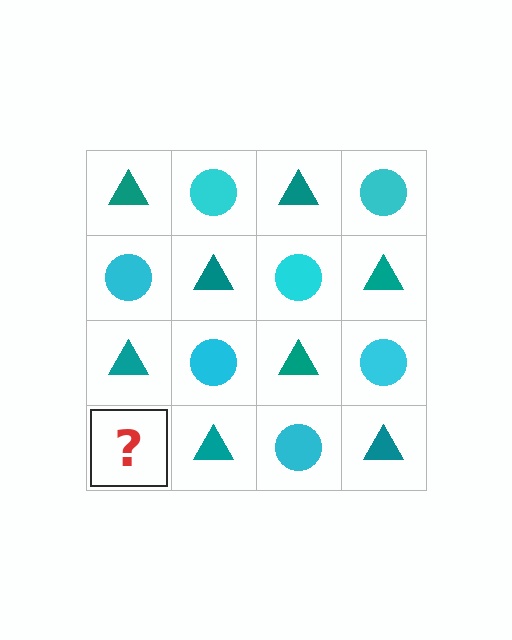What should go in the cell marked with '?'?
The missing cell should contain a cyan circle.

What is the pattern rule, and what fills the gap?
The rule is that it alternates teal triangle and cyan circle in a checkerboard pattern. The gap should be filled with a cyan circle.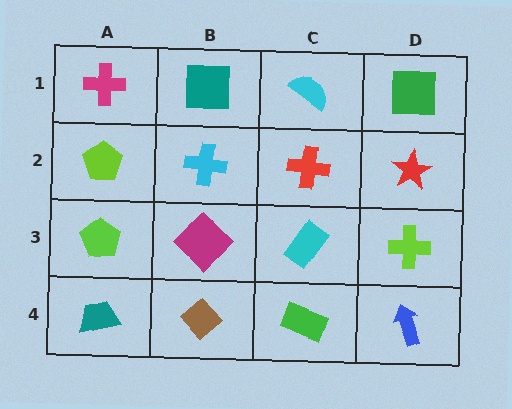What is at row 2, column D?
A red star.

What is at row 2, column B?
A cyan cross.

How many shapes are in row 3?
4 shapes.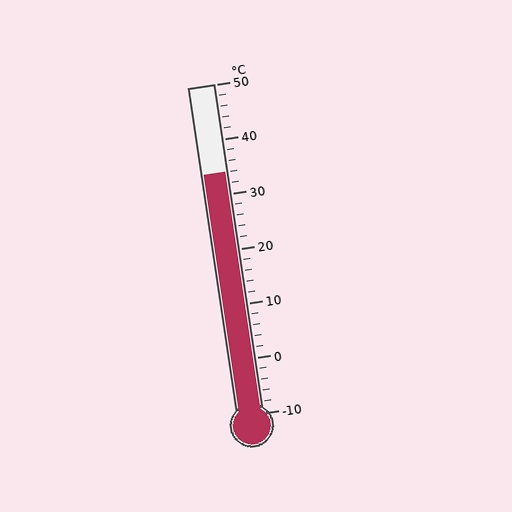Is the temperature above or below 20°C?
The temperature is above 20°C.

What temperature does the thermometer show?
The thermometer shows approximately 34°C.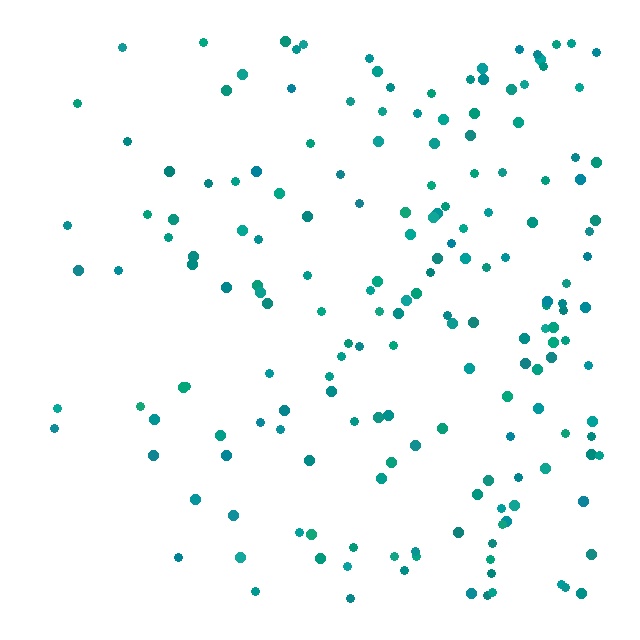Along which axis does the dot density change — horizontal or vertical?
Horizontal.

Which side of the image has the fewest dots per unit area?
The left.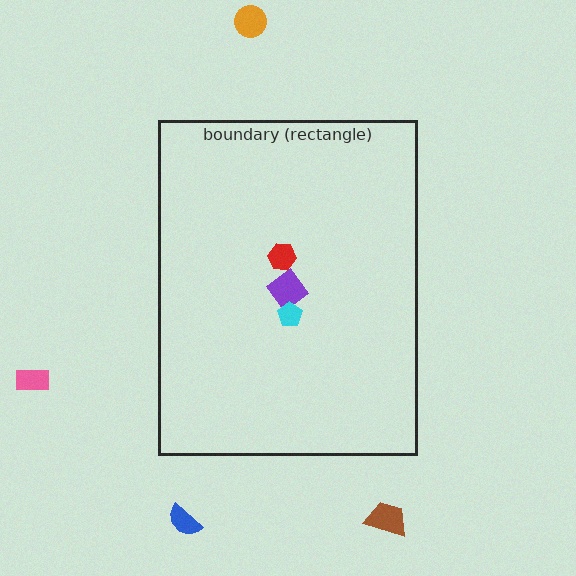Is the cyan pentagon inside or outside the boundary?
Inside.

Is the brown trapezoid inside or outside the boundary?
Outside.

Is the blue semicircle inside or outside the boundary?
Outside.